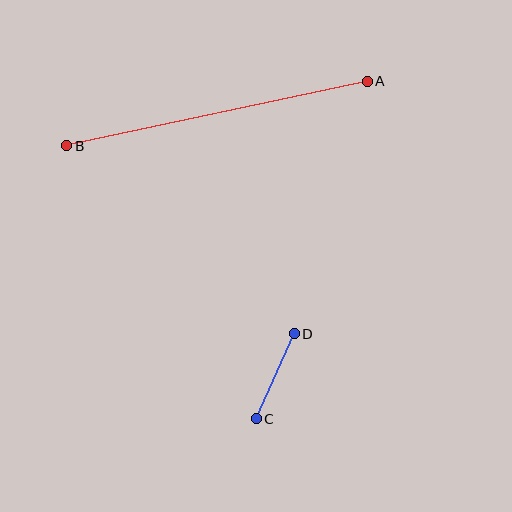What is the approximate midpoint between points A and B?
The midpoint is at approximately (217, 114) pixels.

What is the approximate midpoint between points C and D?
The midpoint is at approximately (275, 376) pixels.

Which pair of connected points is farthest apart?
Points A and B are farthest apart.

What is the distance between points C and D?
The distance is approximately 93 pixels.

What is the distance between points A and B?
The distance is approximately 307 pixels.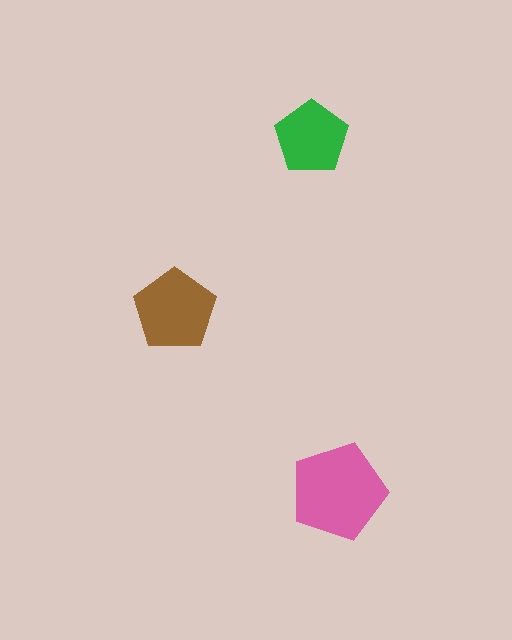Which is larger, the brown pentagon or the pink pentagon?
The pink one.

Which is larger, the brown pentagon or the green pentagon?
The brown one.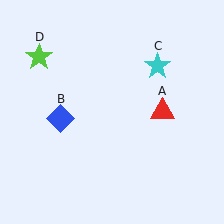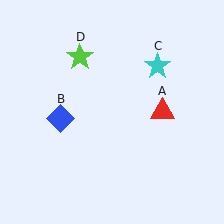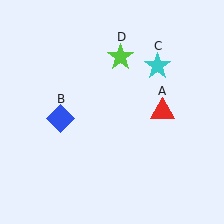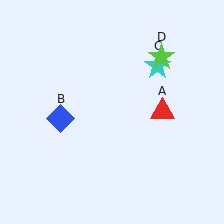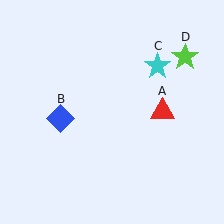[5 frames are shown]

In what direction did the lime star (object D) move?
The lime star (object D) moved right.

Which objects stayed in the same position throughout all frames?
Red triangle (object A) and blue diamond (object B) and cyan star (object C) remained stationary.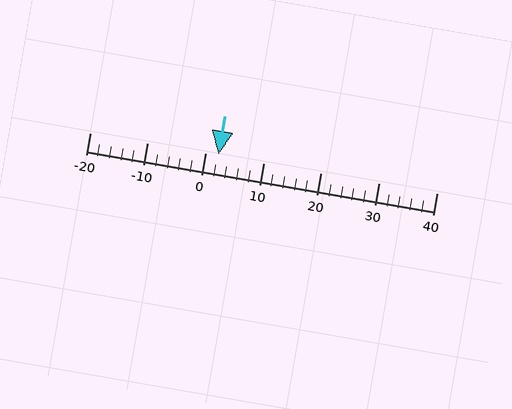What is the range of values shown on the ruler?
The ruler shows values from -20 to 40.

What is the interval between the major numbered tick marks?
The major tick marks are spaced 10 units apart.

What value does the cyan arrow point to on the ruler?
The cyan arrow points to approximately 2.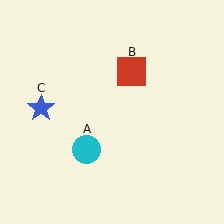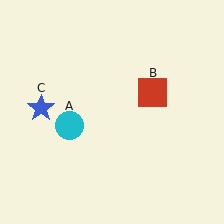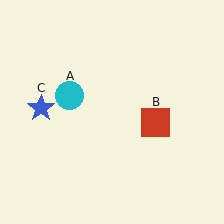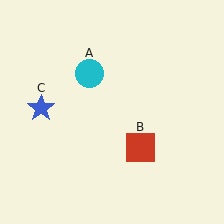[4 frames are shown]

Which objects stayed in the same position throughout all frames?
Blue star (object C) remained stationary.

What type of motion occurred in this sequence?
The cyan circle (object A), red square (object B) rotated clockwise around the center of the scene.